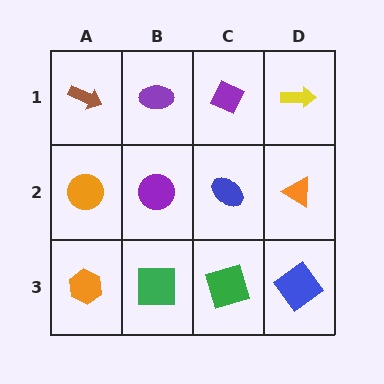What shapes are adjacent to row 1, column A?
An orange circle (row 2, column A), a purple ellipse (row 1, column B).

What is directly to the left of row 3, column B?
An orange hexagon.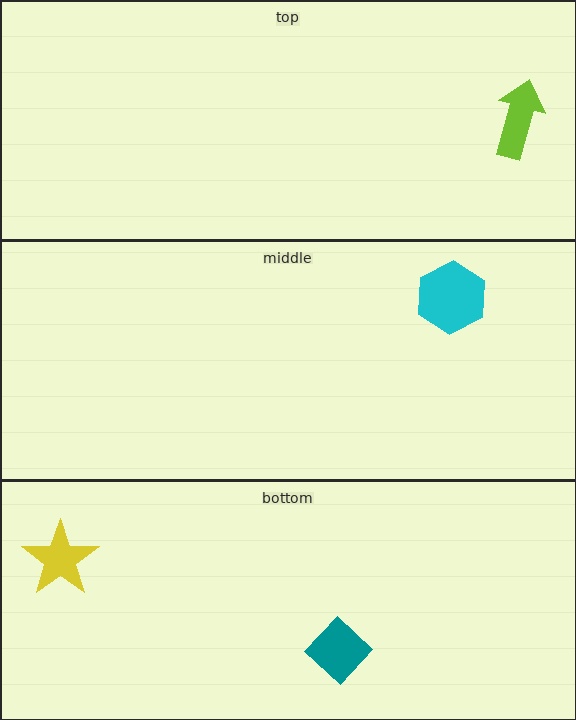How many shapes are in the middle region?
1.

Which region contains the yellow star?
The bottom region.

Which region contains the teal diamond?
The bottom region.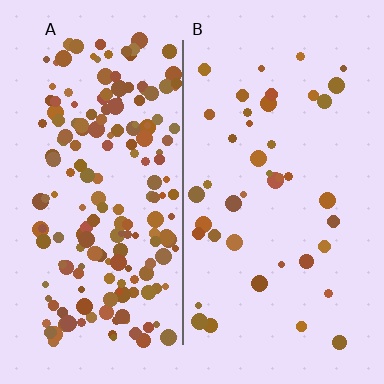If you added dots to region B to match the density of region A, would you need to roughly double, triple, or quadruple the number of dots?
Approximately quadruple.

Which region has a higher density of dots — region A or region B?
A (the left).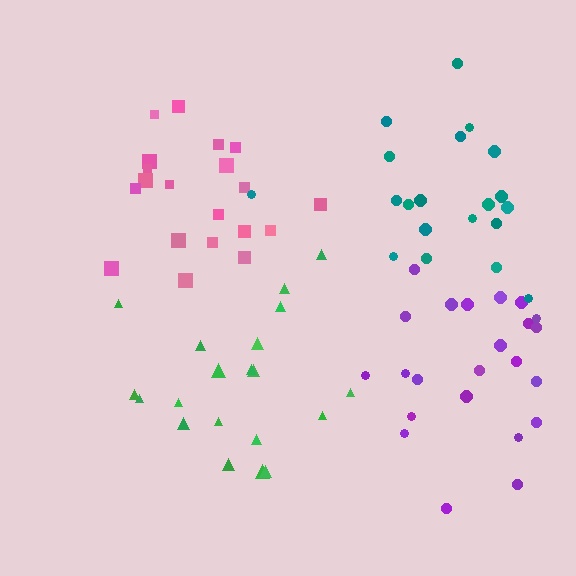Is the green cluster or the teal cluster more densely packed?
Teal.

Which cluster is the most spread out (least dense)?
Green.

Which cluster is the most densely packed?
Pink.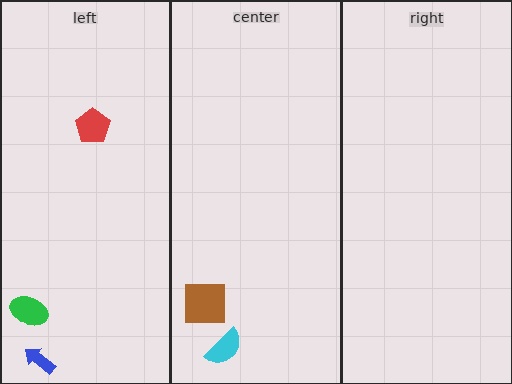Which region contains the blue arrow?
The left region.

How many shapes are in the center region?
2.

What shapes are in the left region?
The green ellipse, the red pentagon, the blue arrow.